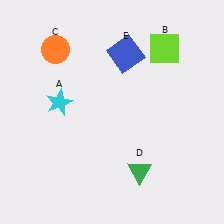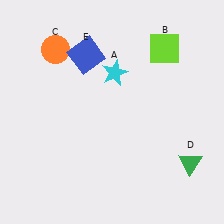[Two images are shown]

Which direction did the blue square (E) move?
The blue square (E) moved left.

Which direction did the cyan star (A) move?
The cyan star (A) moved right.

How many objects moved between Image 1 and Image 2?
3 objects moved between the two images.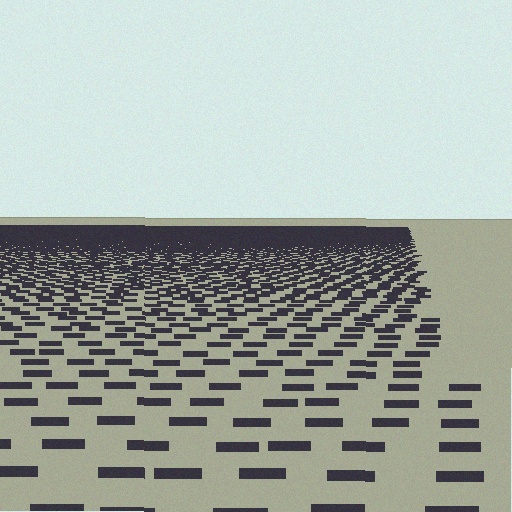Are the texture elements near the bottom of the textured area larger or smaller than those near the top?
Larger. Near the bottom, elements are closer to the viewer and appear at a bigger on-screen size.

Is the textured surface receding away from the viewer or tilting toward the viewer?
The surface is receding away from the viewer. Texture elements get smaller and denser toward the top.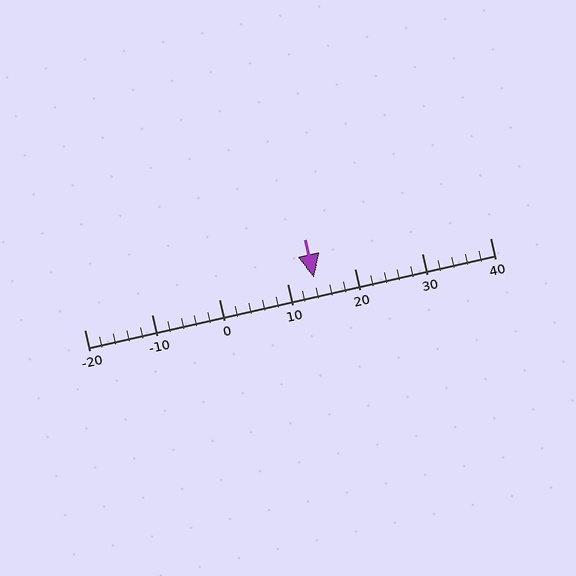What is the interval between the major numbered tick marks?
The major tick marks are spaced 10 units apart.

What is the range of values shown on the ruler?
The ruler shows values from -20 to 40.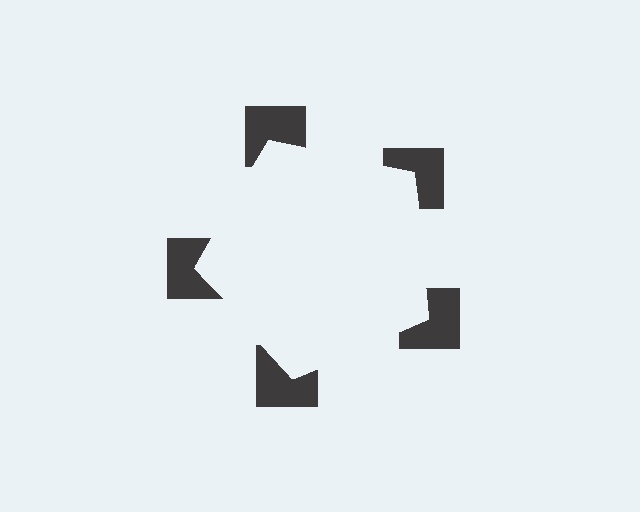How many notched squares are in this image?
There are 5 — one at each vertex of the illusory pentagon.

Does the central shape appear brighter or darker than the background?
It typically appears slightly brighter than the background, even though no actual brightness change is drawn.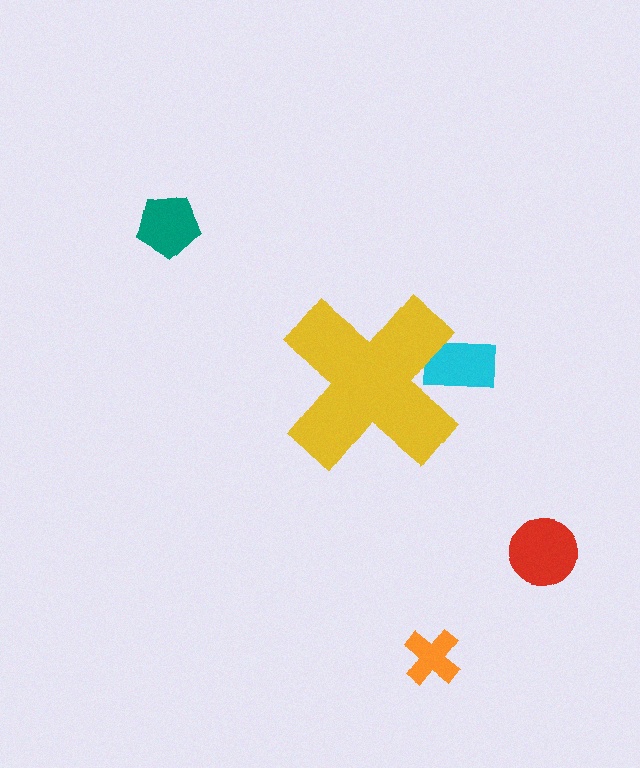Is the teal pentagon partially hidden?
No, the teal pentagon is fully visible.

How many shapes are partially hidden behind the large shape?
1 shape is partially hidden.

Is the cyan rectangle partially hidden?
Yes, the cyan rectangle is partially hidden behind the yellow cross.